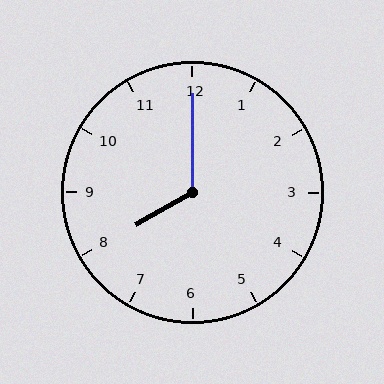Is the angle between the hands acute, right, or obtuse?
It is obtuse.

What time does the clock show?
8:00.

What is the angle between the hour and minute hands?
Approximately 120 degrees.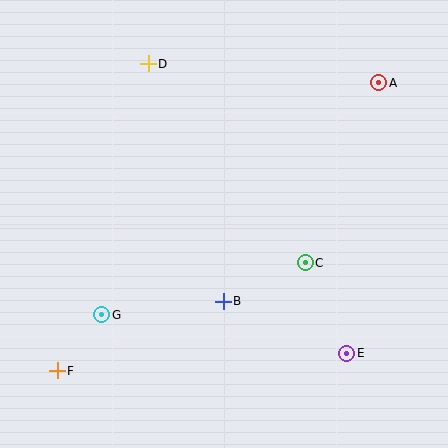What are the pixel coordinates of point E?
Point E is at (347, 353).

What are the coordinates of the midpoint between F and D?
The midpoint between F and D is at (103, 217).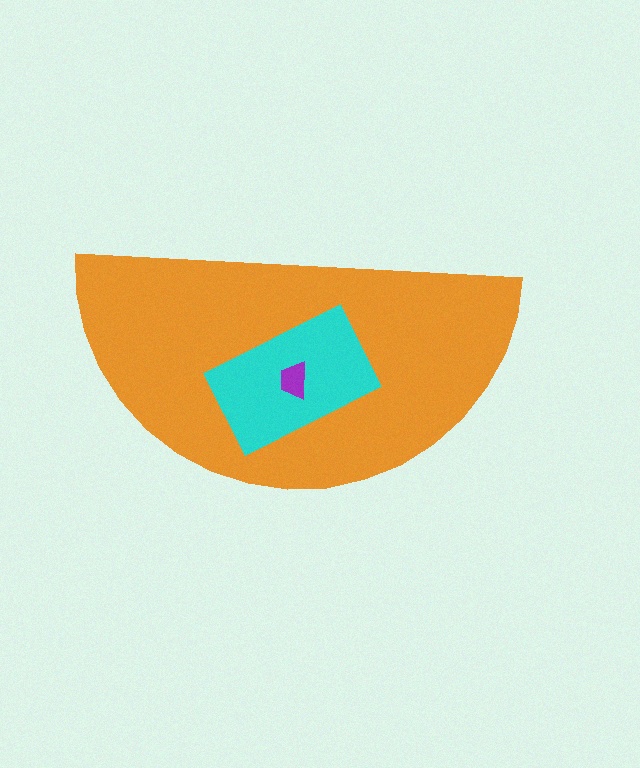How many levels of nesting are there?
3.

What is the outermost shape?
The orange semicircle.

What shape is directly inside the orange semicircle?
The cyan rectangle.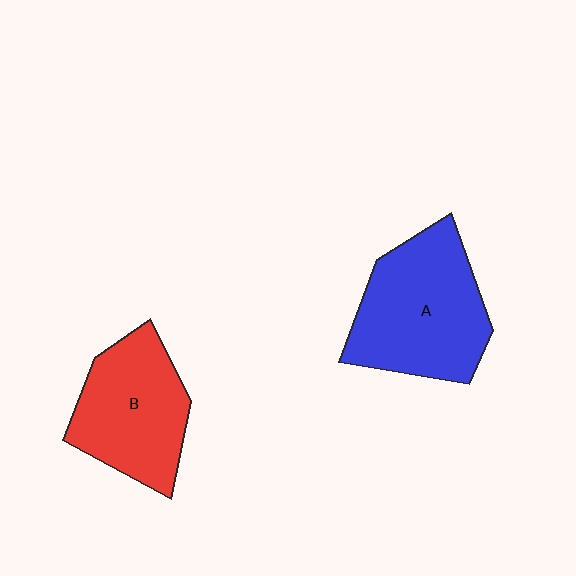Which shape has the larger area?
Shape A (blue).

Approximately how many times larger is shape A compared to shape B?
Approximately 1.2 times.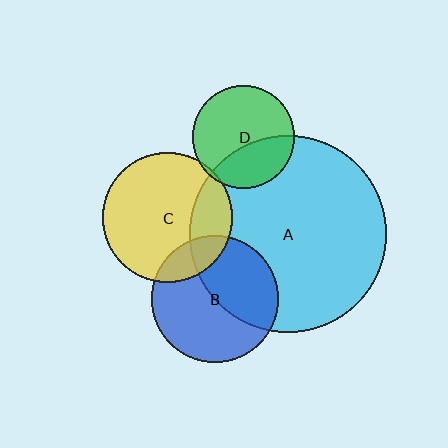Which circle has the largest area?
Circle A (cyan).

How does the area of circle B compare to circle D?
Approximately 1.5 times.